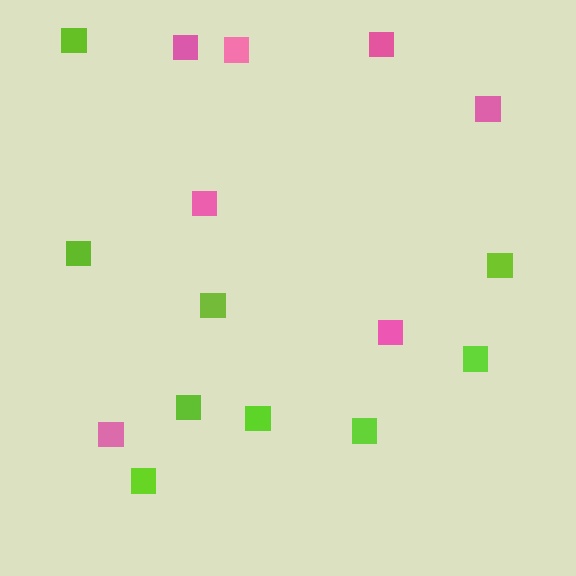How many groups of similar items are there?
There are 2 groups: one group of lime squares (9) and one group of pink squares (7).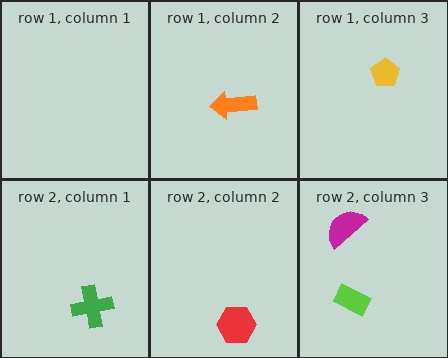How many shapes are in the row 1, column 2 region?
1.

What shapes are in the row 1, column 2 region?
The orange arrow.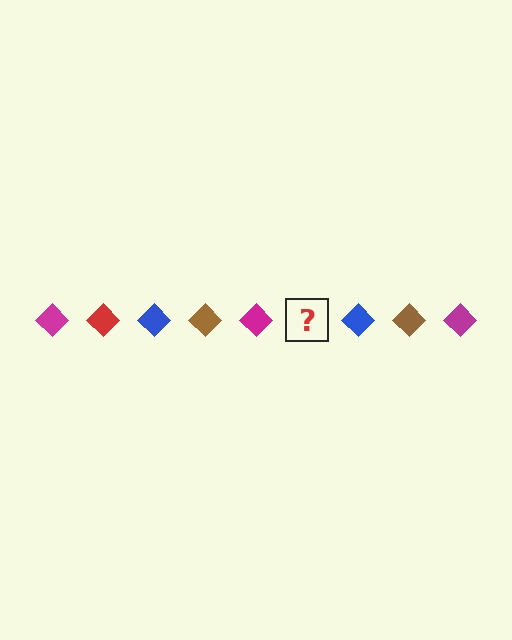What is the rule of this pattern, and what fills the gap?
The rule is that the pattern cycles through magenta, red, blue, brown diamonds. The gap should be filled with a red diamond.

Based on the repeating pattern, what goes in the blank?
The blank should be a red diamond.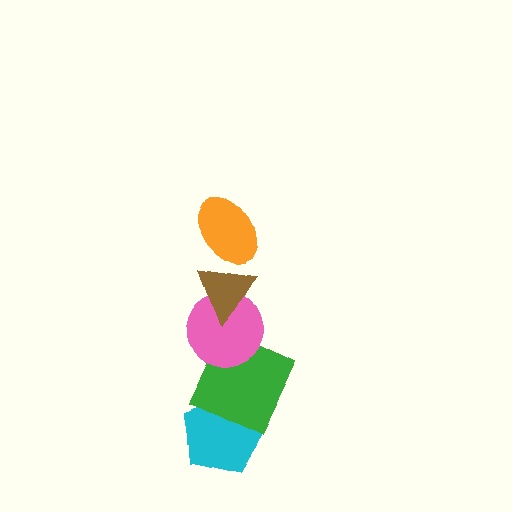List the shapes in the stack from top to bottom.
From top to bottom: the orange ellipse, the brown triangle, the pink circle, the green square, the cyan pentagon.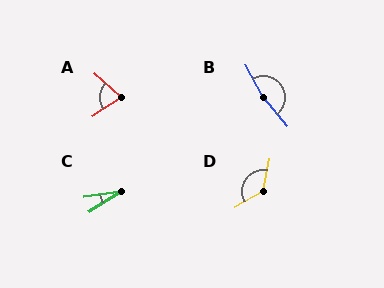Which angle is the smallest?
C, at approximately 24 degrees.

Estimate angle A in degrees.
Approximately 75 degrees.